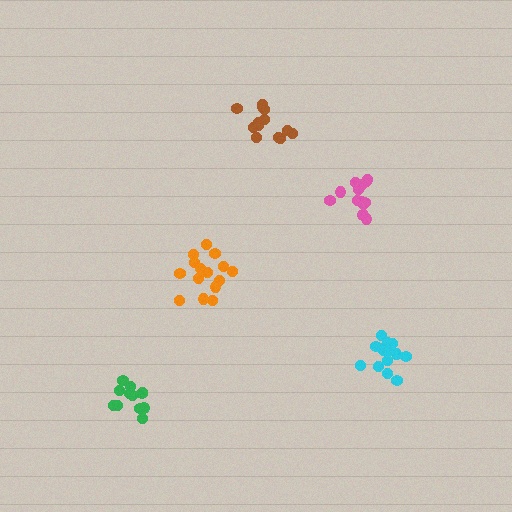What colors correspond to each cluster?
The clusters are colored: pink, green, orange, brown, cyan.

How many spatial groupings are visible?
There are 5 spatial groupings.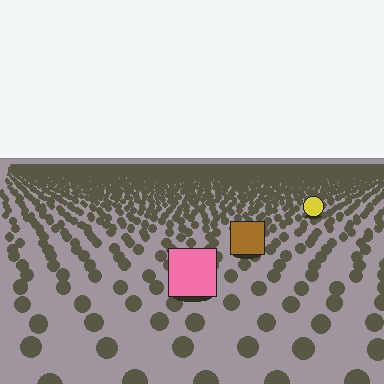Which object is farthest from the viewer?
The yellow circle is farthest from the viewer. It appears smaller and the ground texture around it is denser.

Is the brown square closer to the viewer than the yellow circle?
Yes. The brown square is closer — you can tell from the texture gradient: the ground texture is coarser near it.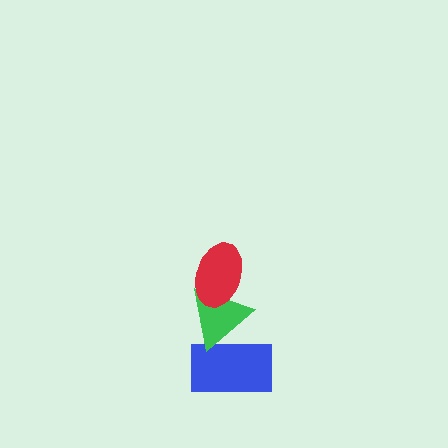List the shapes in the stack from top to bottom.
From top to bottom: the red ellipse, the green triangle, the blue rectangle.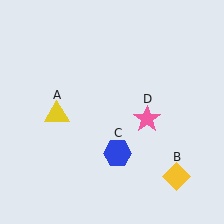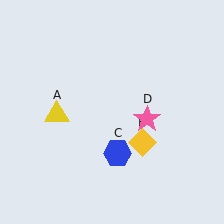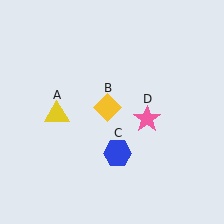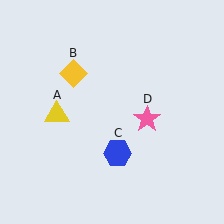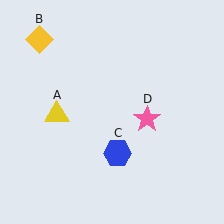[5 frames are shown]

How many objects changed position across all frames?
1 object changed position: yellow diamond (object B).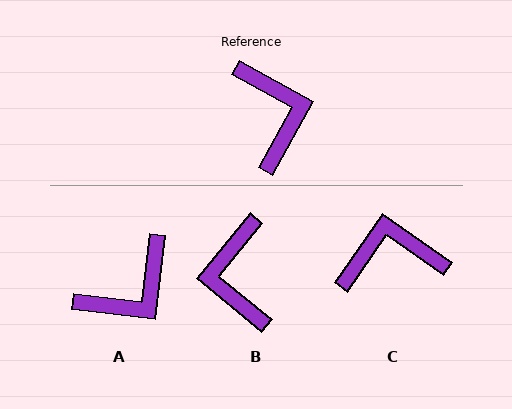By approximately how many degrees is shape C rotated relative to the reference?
Approximately 84 degrees counter-clockwise.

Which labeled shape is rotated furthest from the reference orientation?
B, about 170 degrees away.